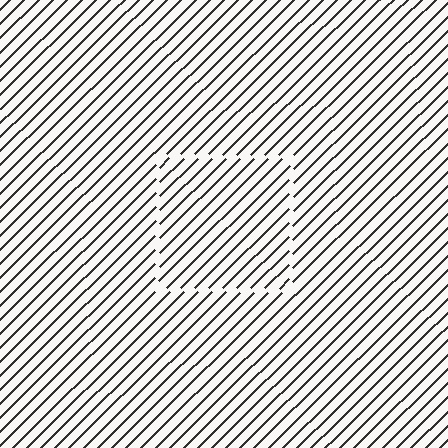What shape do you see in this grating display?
An illusory square. The interior of the shape contains the same grating, shifted by half a period — the contour is defined by the phase discontinuity where line-ends from the inner and outer gratings abut.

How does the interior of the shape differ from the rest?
The interior of the shape contains the same grating, shifted by half a period — the contour is defined by the phase discontinuity where line-ends from the inner and outer gratings abut.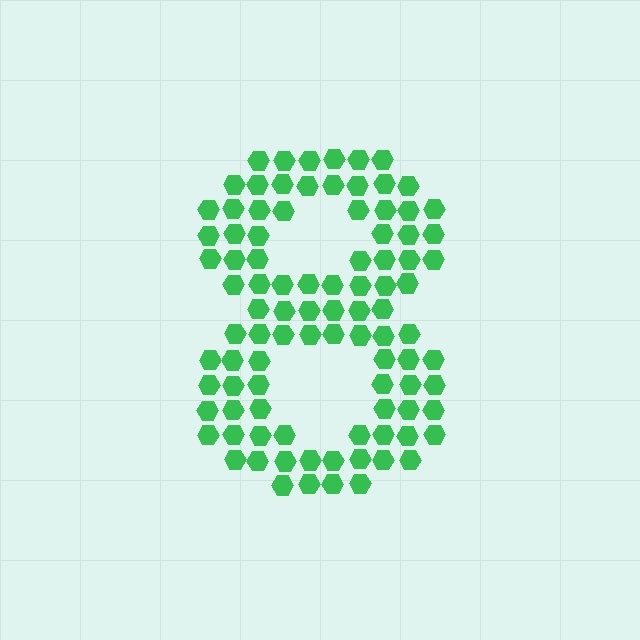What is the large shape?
The large shape is the digit 8.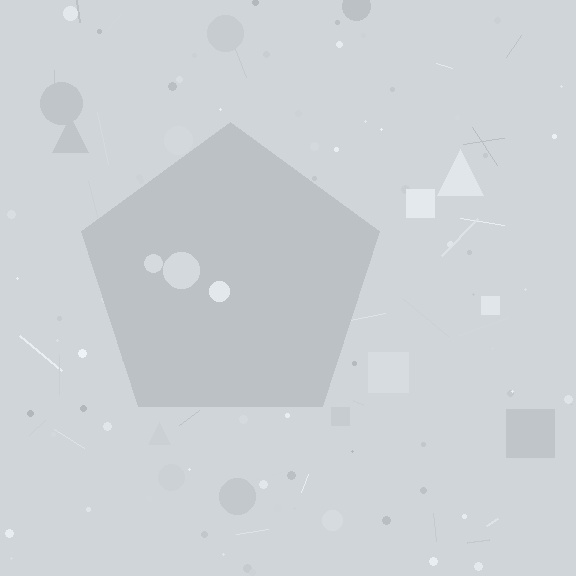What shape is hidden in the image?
A pentagon is hidden in the image.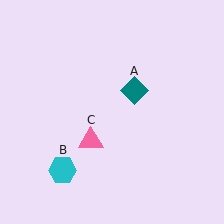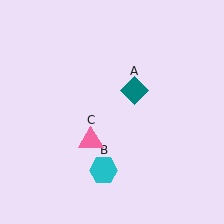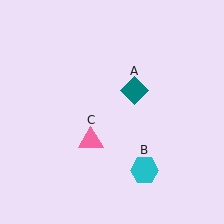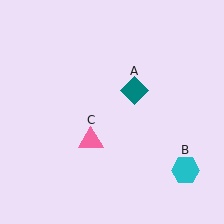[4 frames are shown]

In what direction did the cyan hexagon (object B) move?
The cyan hexagon (object B) moved right.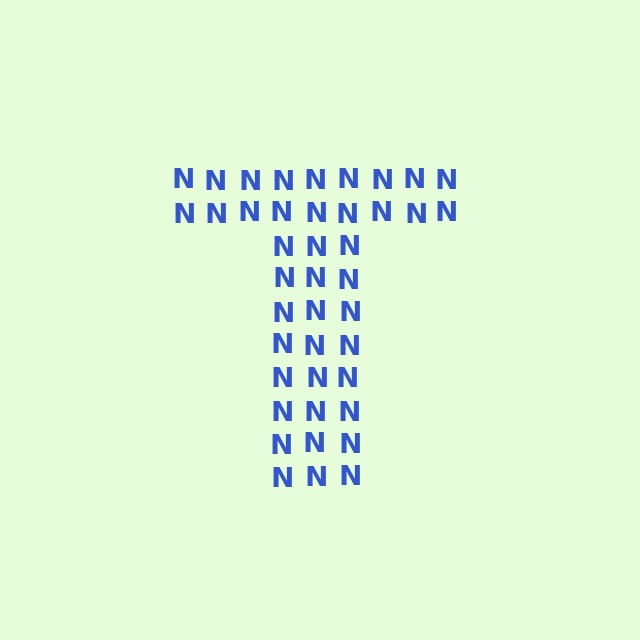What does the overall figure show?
The overall figure shows the letter T.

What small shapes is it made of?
It is made of small letter N's.